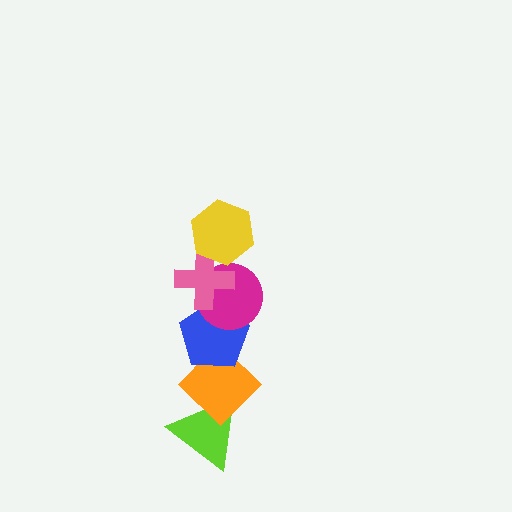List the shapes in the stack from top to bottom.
From top to bottom: the yellow hexagon, the pink cross, the magenta circle, the blue pentagon, the orange diamond, the lime triangle.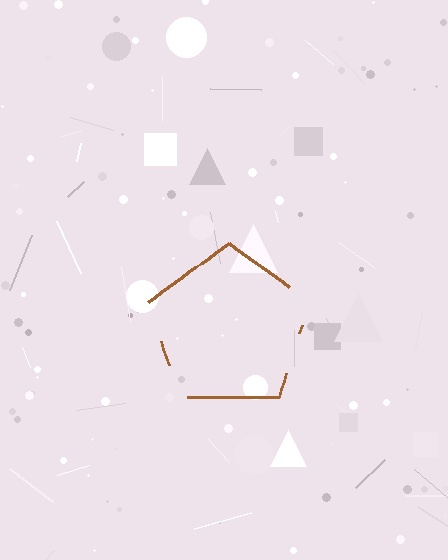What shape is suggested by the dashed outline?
The dashed outline suggests a pentagon.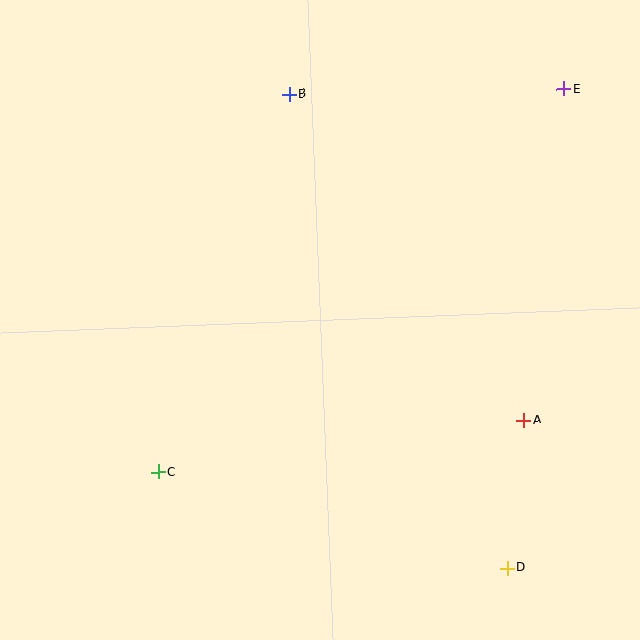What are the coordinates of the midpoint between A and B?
The midpoint between A and B is at (406, 257).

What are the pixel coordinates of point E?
Point E is at (564, 89).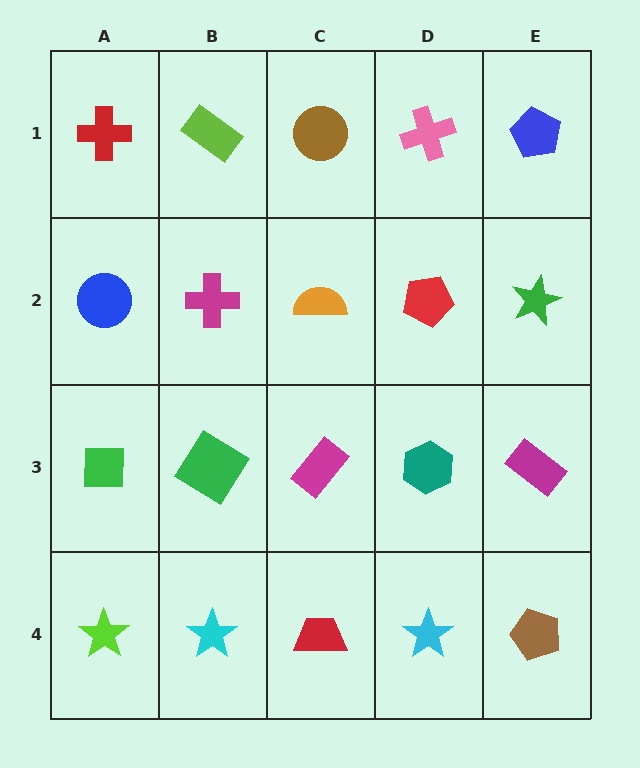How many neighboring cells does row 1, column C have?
3.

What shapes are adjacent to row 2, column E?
A blue pentagon (row 1, column E), a magenta rectangle (row 3, column E), a red pentagon (row 2, column D).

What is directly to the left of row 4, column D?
A red trapezoid.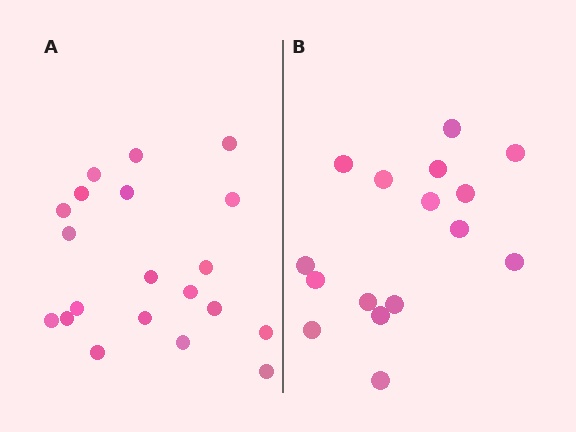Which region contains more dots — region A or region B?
Region A (the left region) has more dots.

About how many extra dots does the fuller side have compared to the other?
Region A has about 4 more dots than region B.